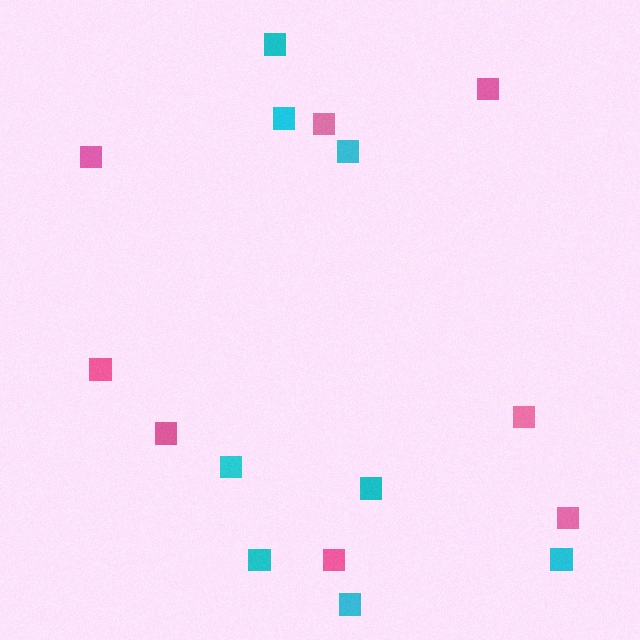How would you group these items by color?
There are 2 groups: one group of pink squares (8) and one group of cyan squares (8).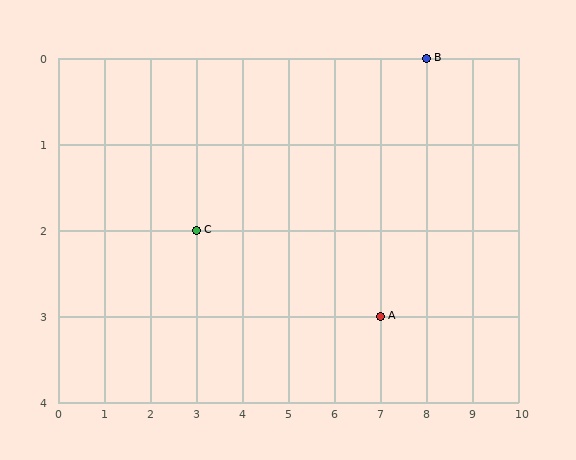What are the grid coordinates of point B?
Point B is at grid coordinates (8, 0).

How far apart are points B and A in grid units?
Points B and A are 1 column and 3 rows apart (about 3.2 grid units diagonally).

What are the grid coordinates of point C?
Point C is at grid coordinates (3, 2).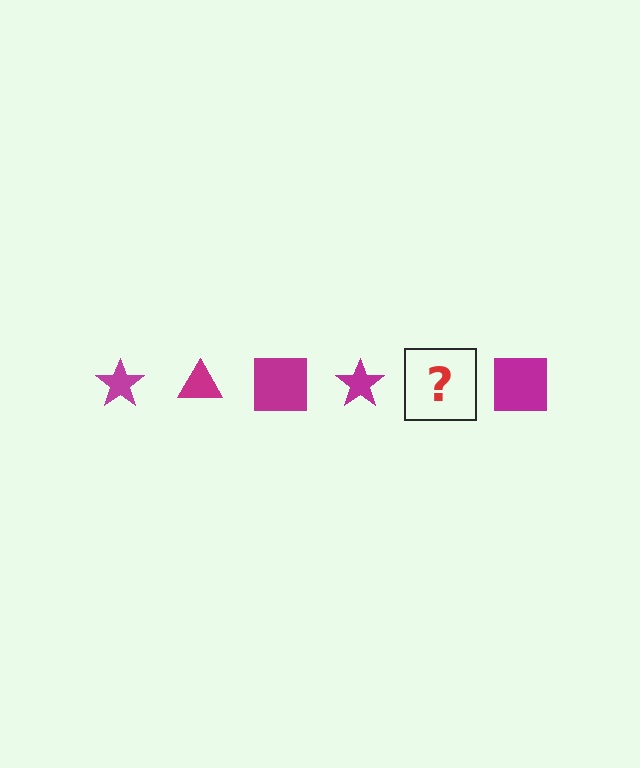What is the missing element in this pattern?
The missing element is a magenta triangle.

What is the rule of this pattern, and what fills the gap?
The rule is that the pattern cycles through star, triangle, square shapes in magenta. The gap should be filled with a magenta triangle.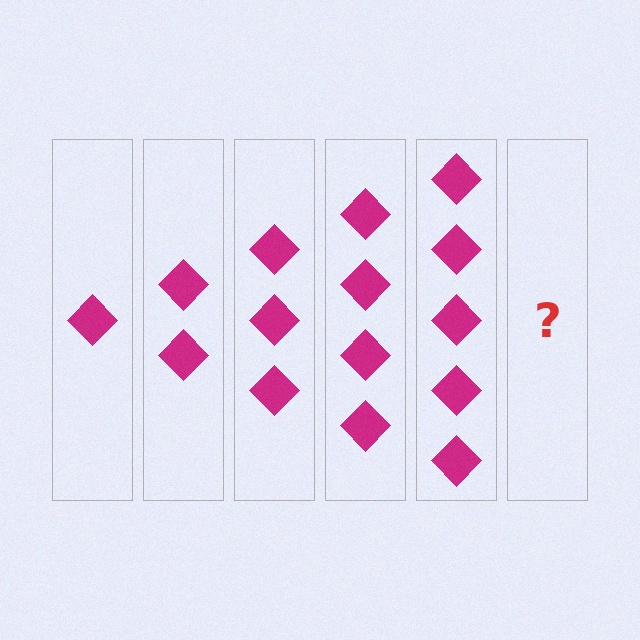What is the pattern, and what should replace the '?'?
The pattern is that each step adds one more diamond. The '?' should be 6 diamonds.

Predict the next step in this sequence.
The next step is 6 diamonds.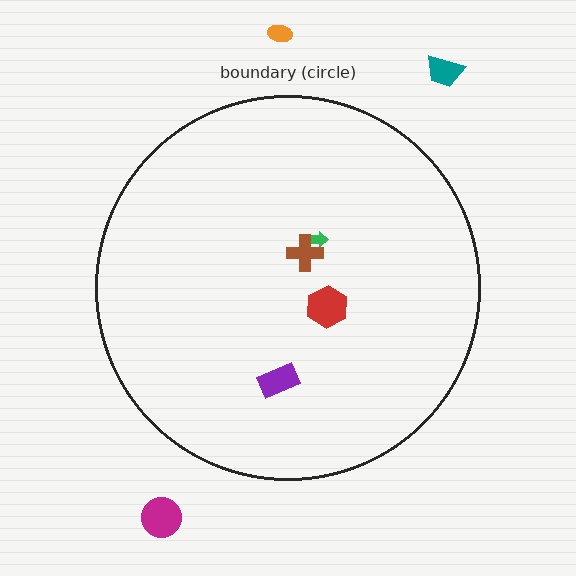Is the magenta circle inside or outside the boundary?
Outside.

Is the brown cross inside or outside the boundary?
Inside.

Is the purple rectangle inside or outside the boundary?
Inside.